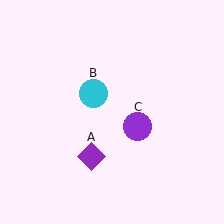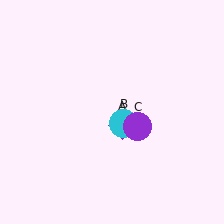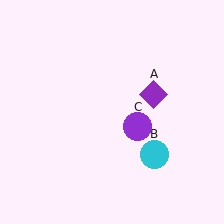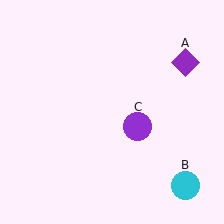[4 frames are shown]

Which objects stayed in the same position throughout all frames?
Purple circle (object C) remained stationary.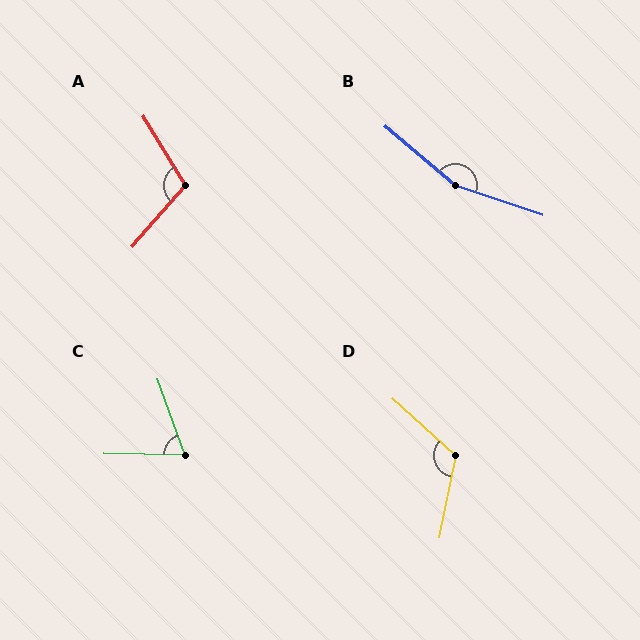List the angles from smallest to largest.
C (69°), A (107°), D (121°), B (159°).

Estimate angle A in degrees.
Approximately 107 degrees.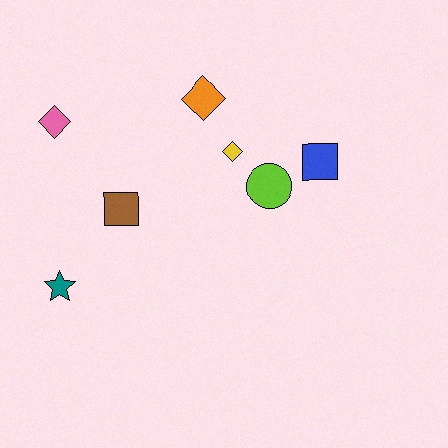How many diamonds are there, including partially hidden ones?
There are 3 diamonds.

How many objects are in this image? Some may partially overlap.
There are 7 objects.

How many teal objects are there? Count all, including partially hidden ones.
There is 1 teal object.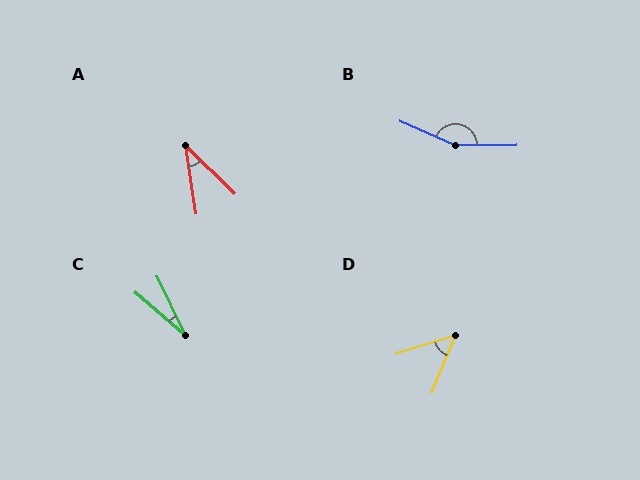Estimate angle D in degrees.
Approximately 50 degrees.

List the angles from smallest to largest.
C (24°), A (36°), D (50°), B (155°).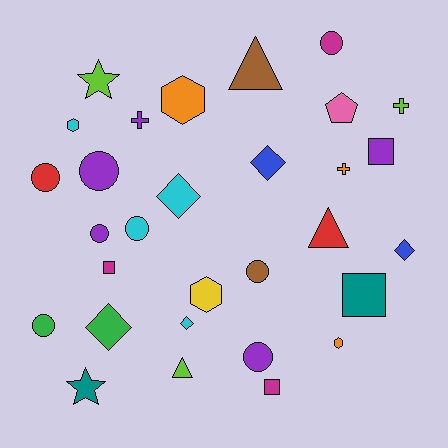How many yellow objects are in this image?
There is 1 yellow object.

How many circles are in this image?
There are 8 circles.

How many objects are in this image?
There are 30 objects.